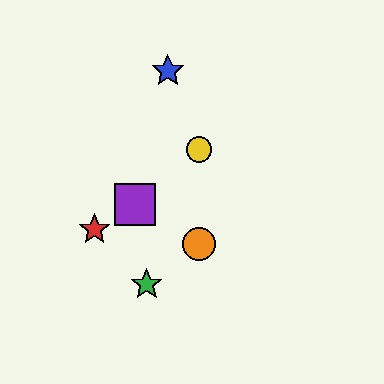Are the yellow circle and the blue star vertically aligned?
No, the yellow circle is at x≈199 and the blue star is at x≈168.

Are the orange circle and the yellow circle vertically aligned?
Yes, both are at x≈199.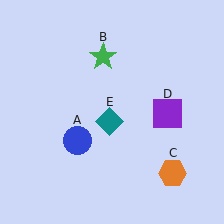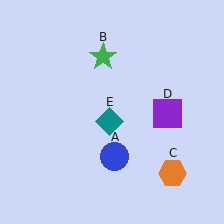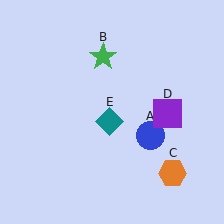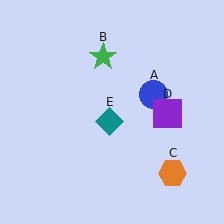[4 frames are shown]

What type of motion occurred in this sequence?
The blue circle (object A) rotated counterclockwise around the center of the scene.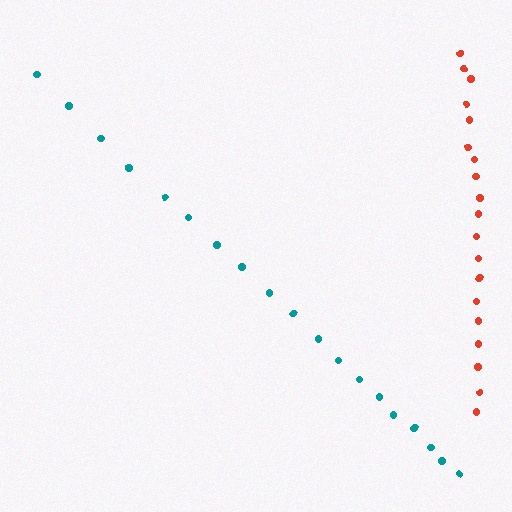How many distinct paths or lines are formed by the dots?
There are 2 distinct paths.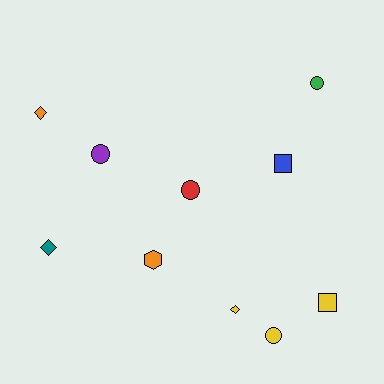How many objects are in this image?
There are 10 objects.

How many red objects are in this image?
There is 1 red object.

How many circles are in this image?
There are 4 circles.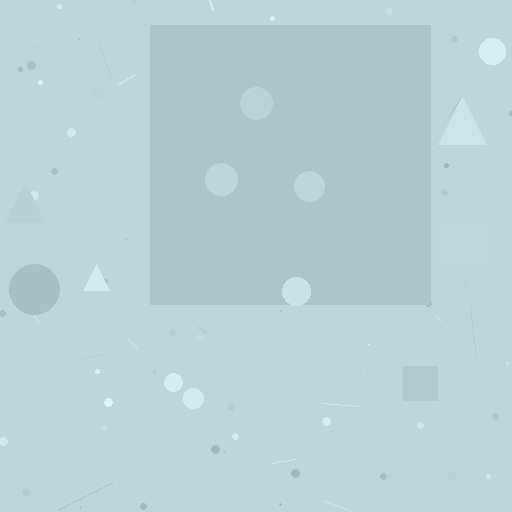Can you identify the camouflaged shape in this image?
The camouflaged shape is a square.